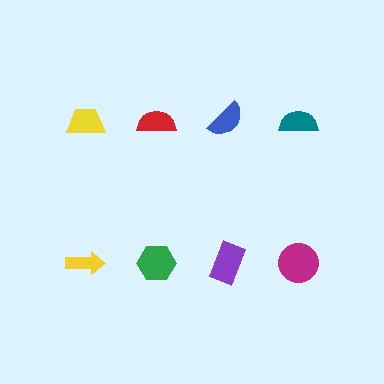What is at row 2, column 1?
A yellow arrow.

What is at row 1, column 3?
A blue semicircle.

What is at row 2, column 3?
A purple rectangle.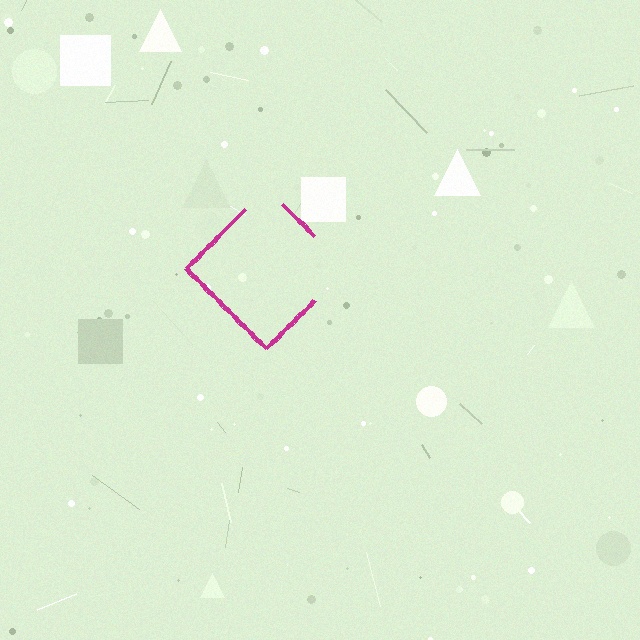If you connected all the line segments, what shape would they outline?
They would outline a diamond.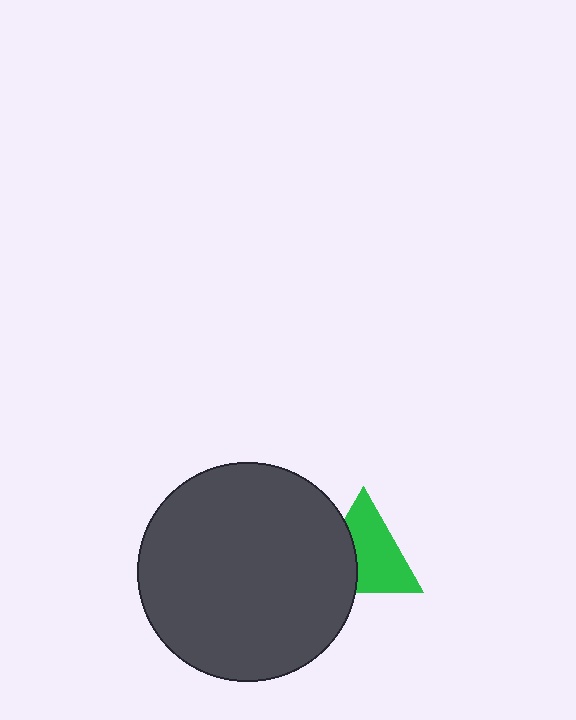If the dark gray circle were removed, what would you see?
You would see the complete green triangle.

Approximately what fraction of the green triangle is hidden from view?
Roughly 36% of the green triangle is hidden behind the dark gray circle.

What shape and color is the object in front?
The object in front is a dark gray circle.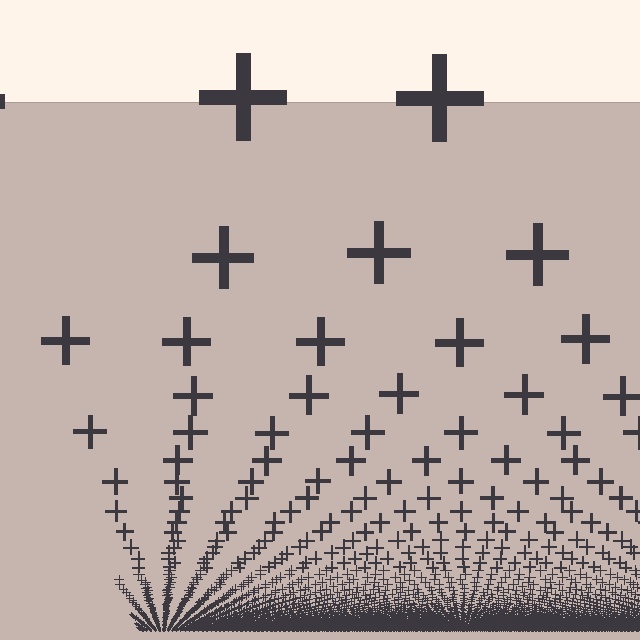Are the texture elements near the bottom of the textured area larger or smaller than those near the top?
Smaller. The gradient is inverted — elements near the bottom are smaller and denser.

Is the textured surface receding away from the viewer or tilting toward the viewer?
The surface appears to tilt toward the viewer. Texture elements get larger and sparser toward the top.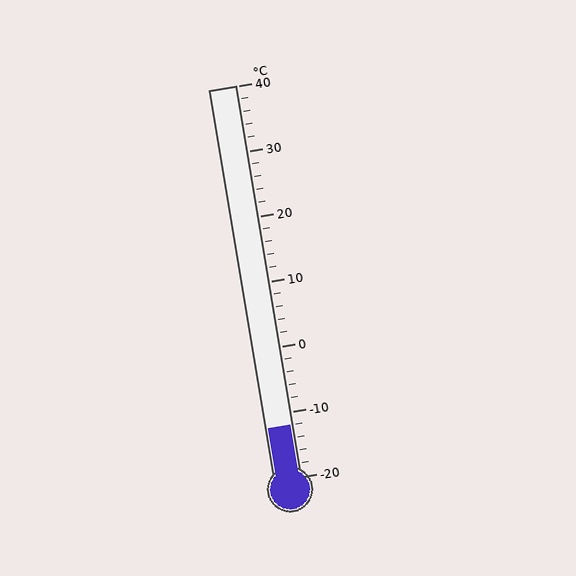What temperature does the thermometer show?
The thermometer shows approximately -12°C.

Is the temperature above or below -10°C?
The temperature is below -10°C.